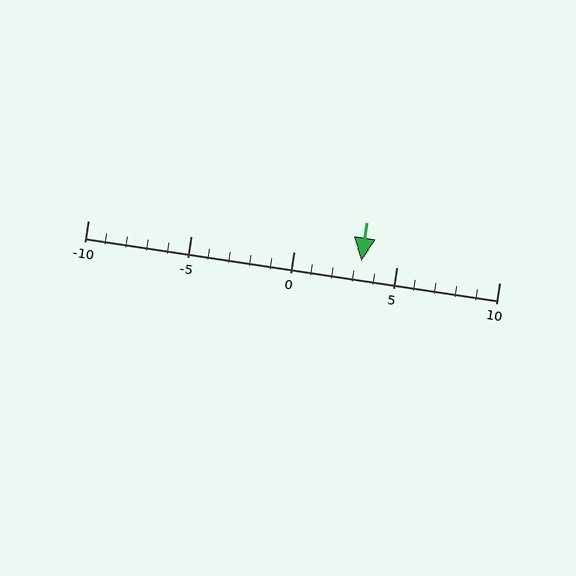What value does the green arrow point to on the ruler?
The green arrow points to approximately 3.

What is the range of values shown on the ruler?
The ruler shows values from -10 to 10.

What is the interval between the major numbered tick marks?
The major tick marks are spaced 5 units apart.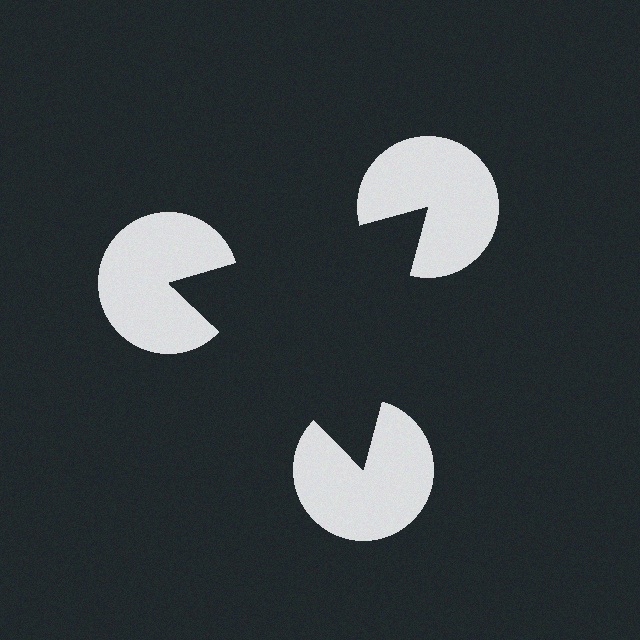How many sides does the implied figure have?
3 sides.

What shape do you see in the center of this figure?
An illusory triangle — its edges are inferred from the aligned wedge cuts in the pac-man discs, not physically drawn.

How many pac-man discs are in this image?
There are 3 — one at each vertex of the illusory triangle.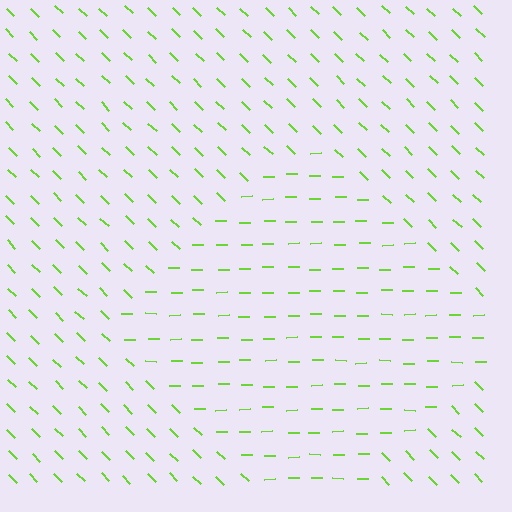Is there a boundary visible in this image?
Yes, there is a texture boundary formed by a change in line orientation.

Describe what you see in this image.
The image is filled with small lime line segments. A diamond region in the image has lines oriented differently from the surrounding lines, creating a visible texture boundary.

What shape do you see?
I see a diamond.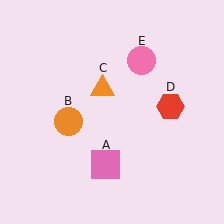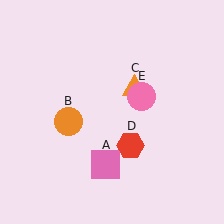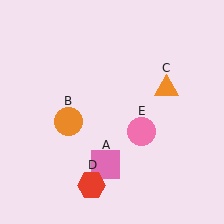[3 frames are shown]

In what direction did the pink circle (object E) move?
The pink circle (object E) moved down.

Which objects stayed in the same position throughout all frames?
Pink square (object A) and orange circle (object B) remained stationary.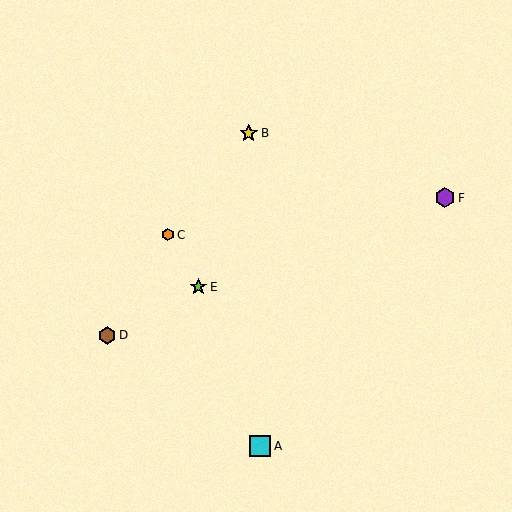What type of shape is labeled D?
Shape D is a brown hexagon.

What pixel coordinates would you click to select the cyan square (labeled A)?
Click at (260, 446) to select the cyan square A.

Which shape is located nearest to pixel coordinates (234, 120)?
The yellow star (labeled B) at (249, 133) is nearest to that location.